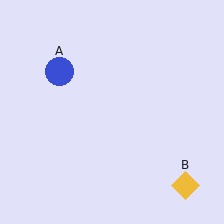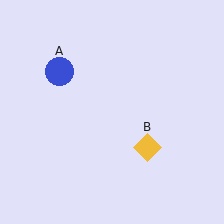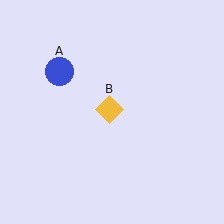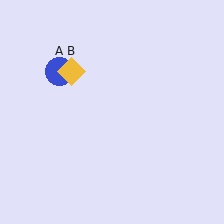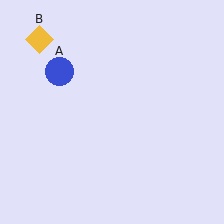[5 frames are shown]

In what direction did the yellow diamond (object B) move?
The yellow diamond (object B) moved up and to the left.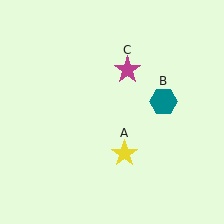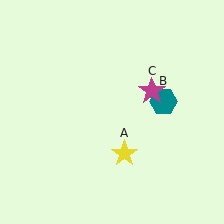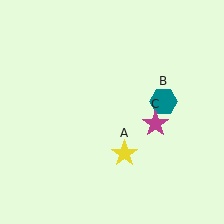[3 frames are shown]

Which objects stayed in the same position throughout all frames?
Yellow star (object A) and teal hexagon (object B) remained stationary.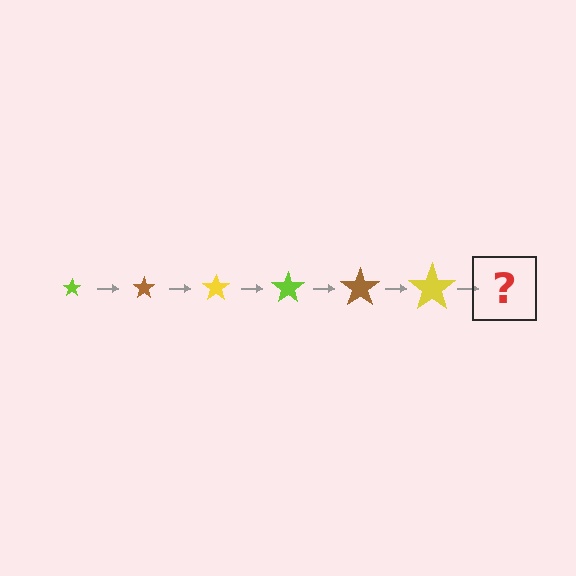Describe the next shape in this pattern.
It should be a lime star, larger than the previous one.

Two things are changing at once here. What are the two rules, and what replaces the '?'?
The two rules are that the star grows larger each step and the color cycles through lime, brown, and yellow. The '?' should be a lime star, larger than the previous one.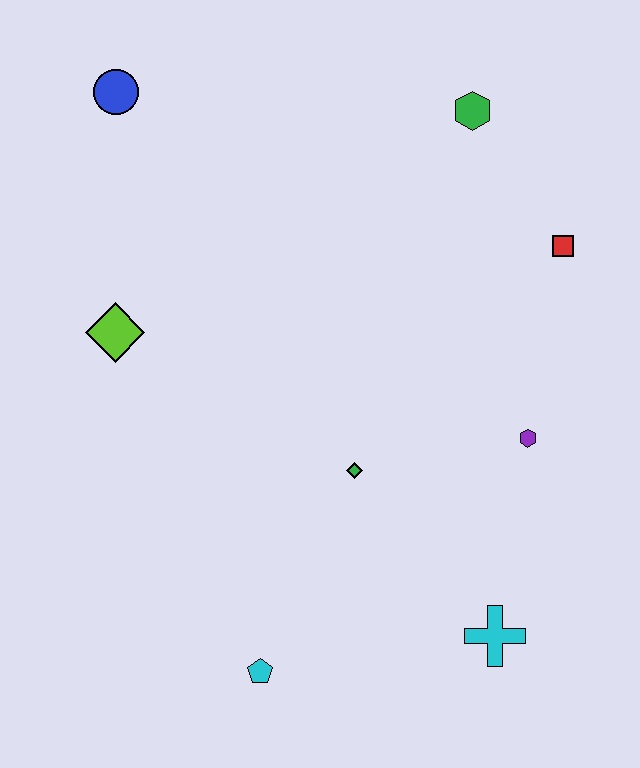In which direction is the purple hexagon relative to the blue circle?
The purple hexagon is to the right of the blue circle.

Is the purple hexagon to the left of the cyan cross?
No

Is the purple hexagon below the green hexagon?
Yes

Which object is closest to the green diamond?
The purple hexagon is closest to the green diamond.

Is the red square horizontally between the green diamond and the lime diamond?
No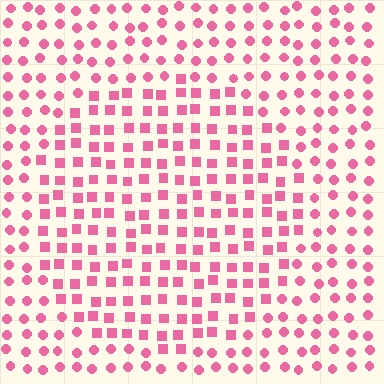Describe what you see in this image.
The image is filled with small pink elements arranged in a uniform grid. A circle-shaped region contains squares, while the surrounding area contains circles. The boundary is defined purely by the change in element shape.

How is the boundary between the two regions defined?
The boundary is defined by a change in element shape: squares inside vs. circles outside. All elements share the same color and spacing.